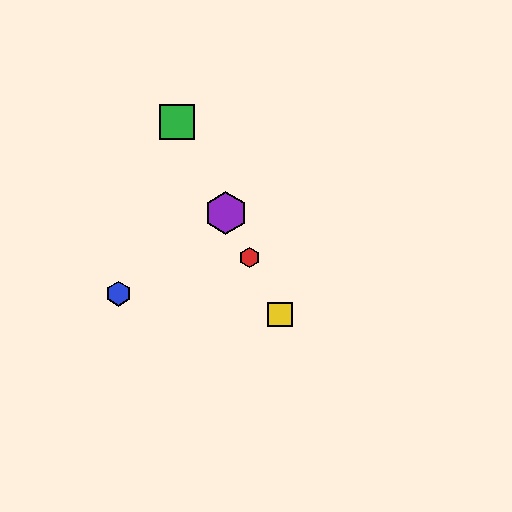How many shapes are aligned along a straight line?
4 shapes (the red hexagon, the green square, the yellow square, the purple hexagon) are aligned along a straight line.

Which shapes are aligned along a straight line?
The red hexagon, the green square, the yellow square, the purple hexagon are aligned along a straight line.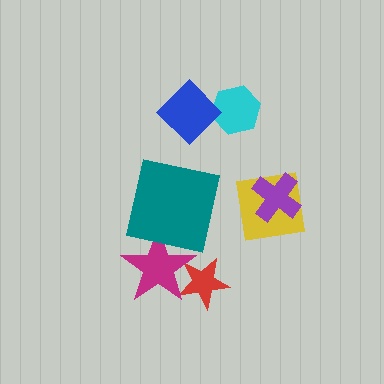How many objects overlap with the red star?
1 object overlaps with the red star.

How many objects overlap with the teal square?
1 object overlaps with the teal square.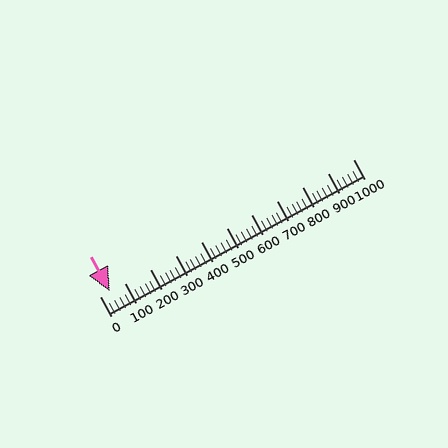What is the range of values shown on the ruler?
The ruler shows values from 0 to 1000.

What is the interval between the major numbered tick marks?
The major tick marks are spaced 100 units apart.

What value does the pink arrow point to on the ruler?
The pink arrow points to approximately 38.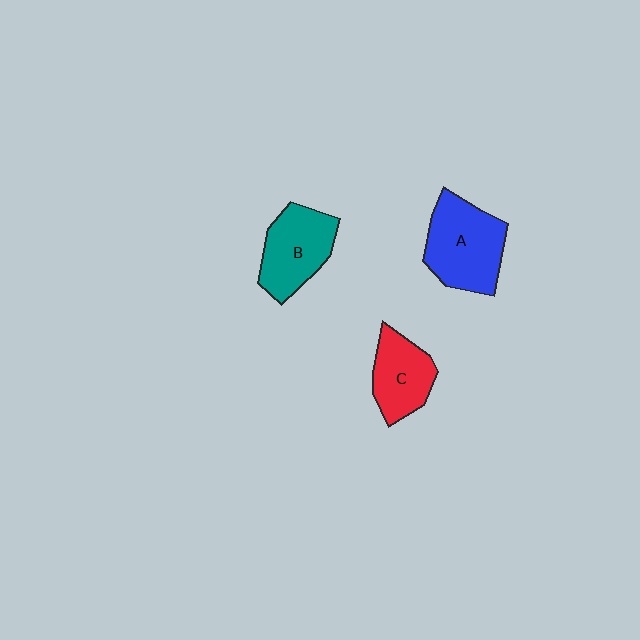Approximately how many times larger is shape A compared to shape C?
Approximately 1.4 times.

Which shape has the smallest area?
Shape C (red).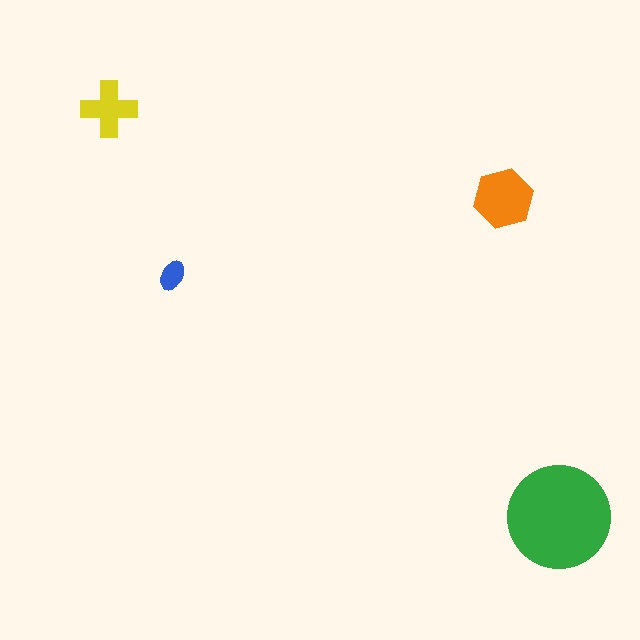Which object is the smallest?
The blue ellipse.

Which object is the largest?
The green circle.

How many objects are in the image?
There are 4 objects in the image.